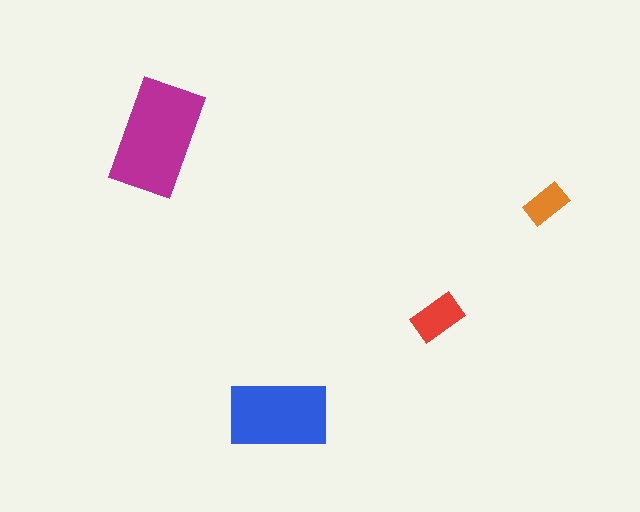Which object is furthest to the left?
The magenta rectangle is leftmost.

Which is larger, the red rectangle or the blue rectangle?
The blue one.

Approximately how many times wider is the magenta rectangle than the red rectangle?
About 2 times wider.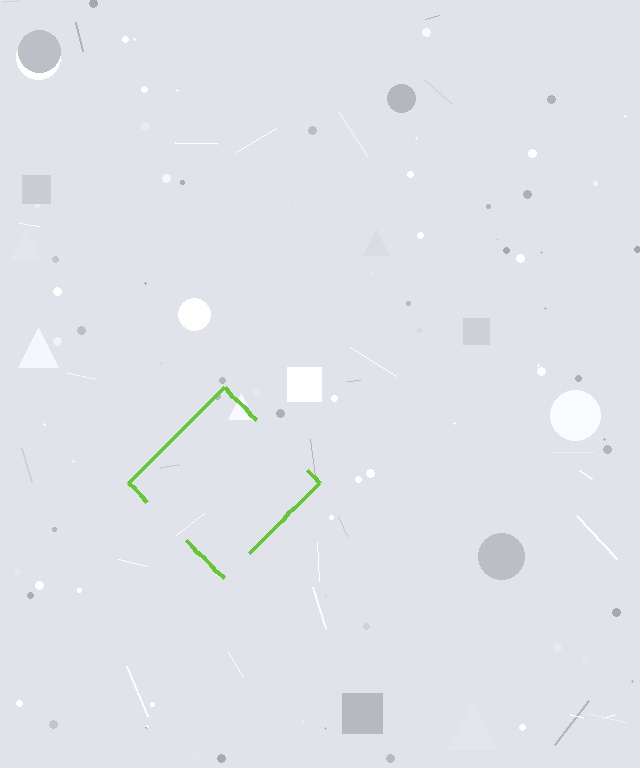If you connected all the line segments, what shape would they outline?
They would outline a diamond.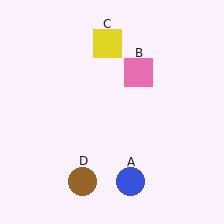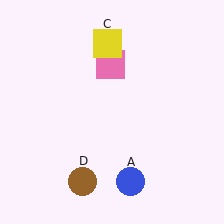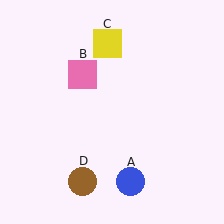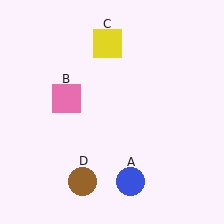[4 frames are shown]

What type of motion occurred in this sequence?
The pink square (object B) rotated counterclockwise around the center of the scene.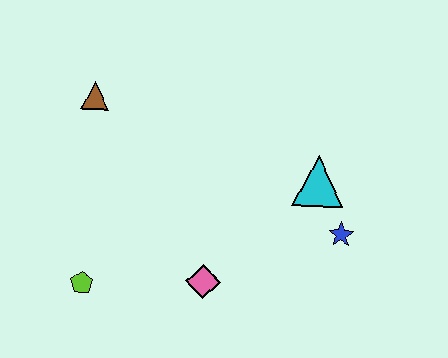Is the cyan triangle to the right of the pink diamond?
Yes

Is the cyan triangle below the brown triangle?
Yes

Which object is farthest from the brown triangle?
The blue star is farthest from the brown triangle.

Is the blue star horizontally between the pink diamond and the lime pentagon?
No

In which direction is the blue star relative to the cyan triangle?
The blue star is below the cyan triangle.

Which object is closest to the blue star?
The cyan triangle is closest to the blue star.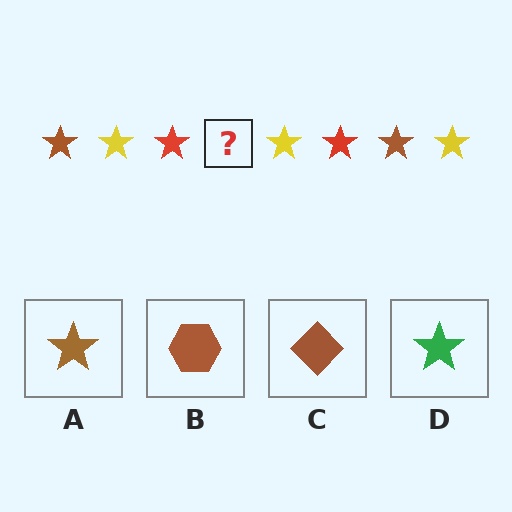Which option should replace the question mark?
Option A.